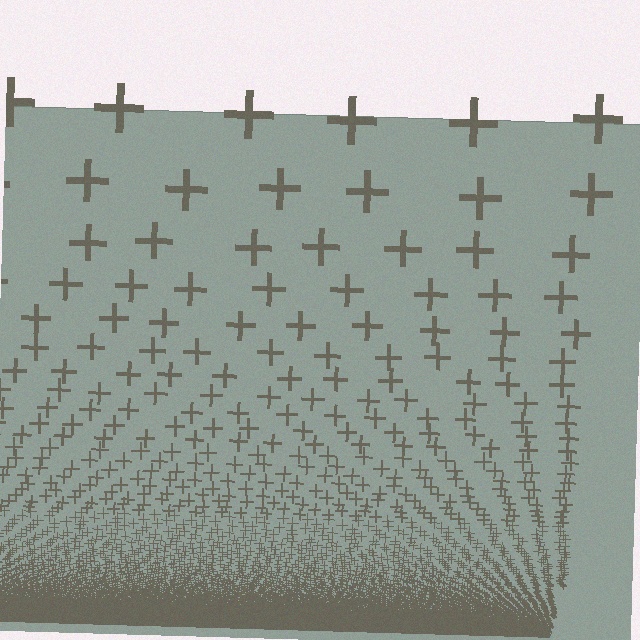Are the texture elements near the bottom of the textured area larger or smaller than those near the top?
Smaller. The gradient is inverted — elements near the bottom are smaller and denser.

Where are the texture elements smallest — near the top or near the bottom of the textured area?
Near the bottom.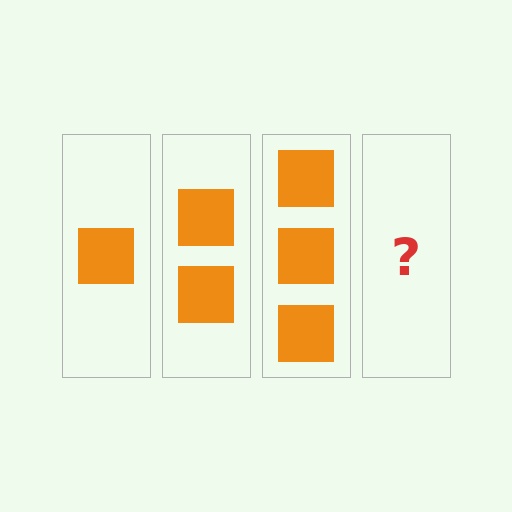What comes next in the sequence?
The next element should be 4 squares.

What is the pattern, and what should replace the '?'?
The pattern is that each step adds one more square. The '?' should be 4 squares.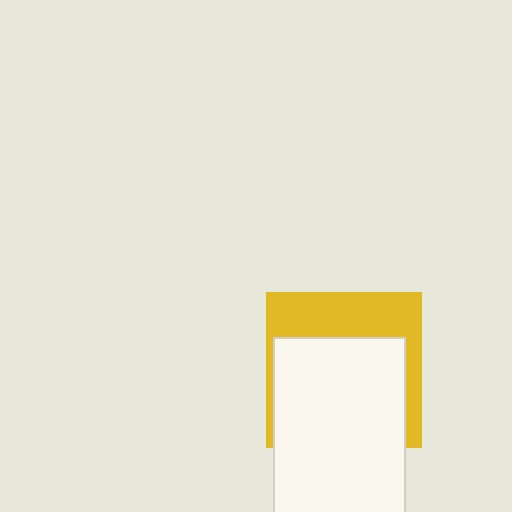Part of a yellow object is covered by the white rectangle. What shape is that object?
It is a square.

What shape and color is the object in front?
The object in front is a white rectangle.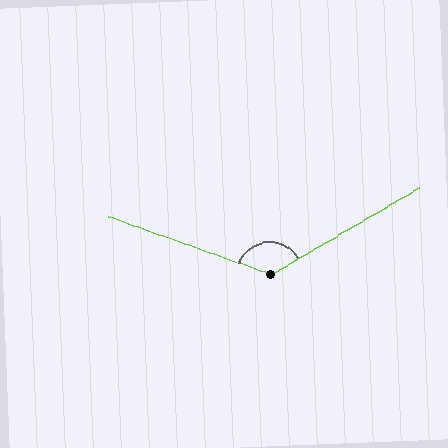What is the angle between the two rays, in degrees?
Approximately 130 degrees.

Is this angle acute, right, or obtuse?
It is obtuse.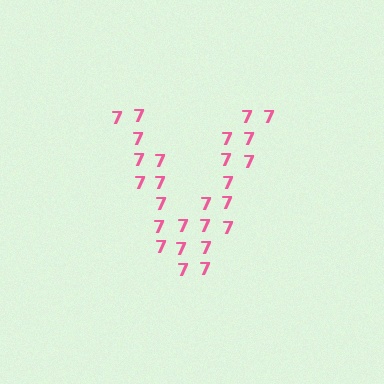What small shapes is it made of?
It is made of small digit 7's.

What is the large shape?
The large shape is the letter V.